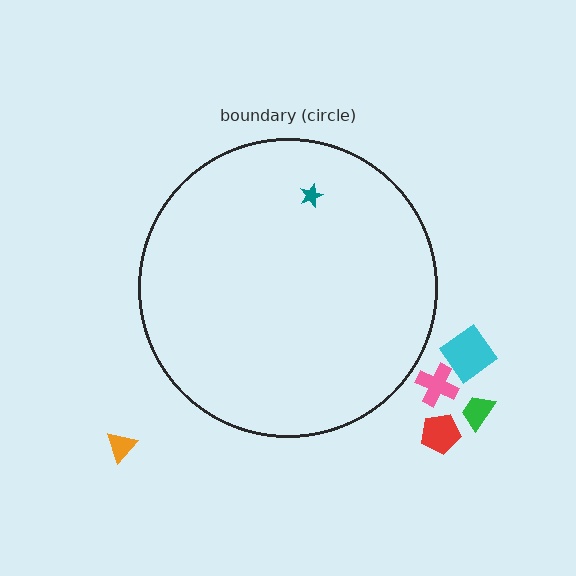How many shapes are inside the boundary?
1 inside, 5 outside.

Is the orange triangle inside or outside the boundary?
Outside.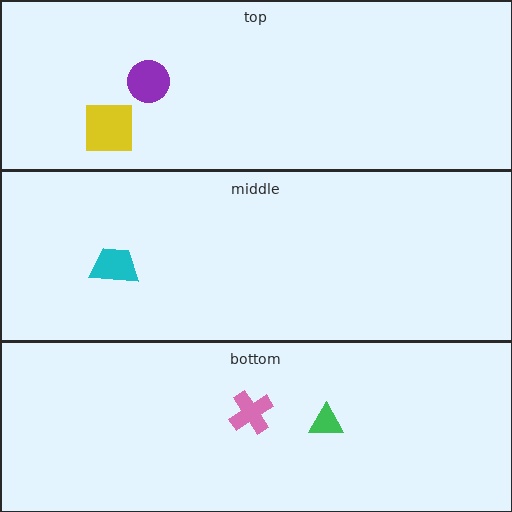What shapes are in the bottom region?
The pink cross, the green triangle.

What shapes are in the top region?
The yellow square, the purple circle.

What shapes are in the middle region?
The cyan trapezoid.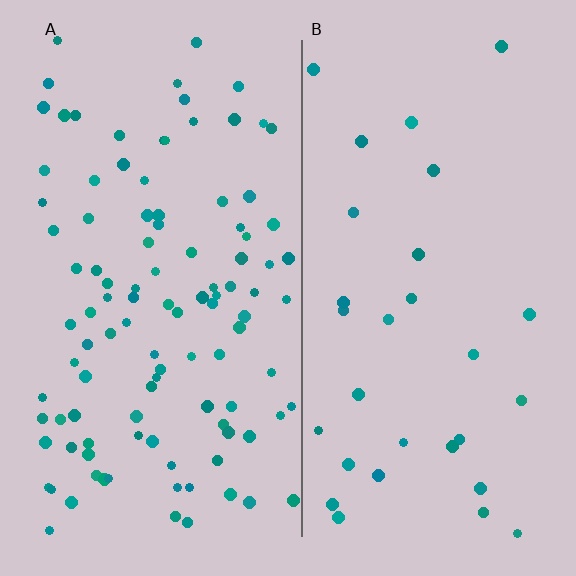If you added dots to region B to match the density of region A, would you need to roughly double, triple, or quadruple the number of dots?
Approximately quadruple.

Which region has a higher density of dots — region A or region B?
A (the left).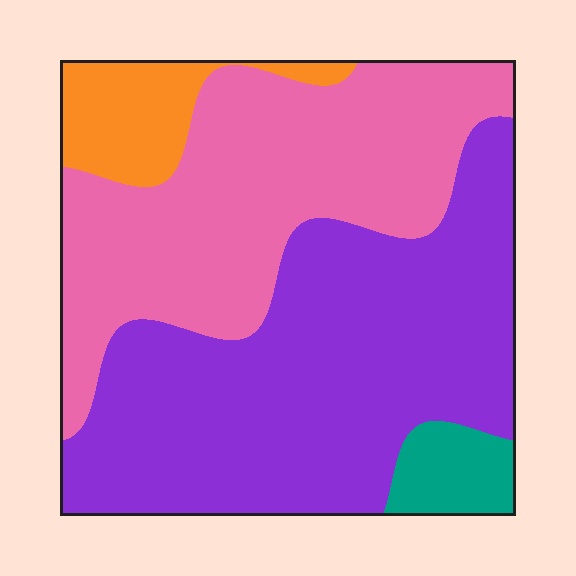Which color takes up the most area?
Purple, at roughly 50%.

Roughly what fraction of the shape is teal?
Teal takes up less than a sixth of the shape.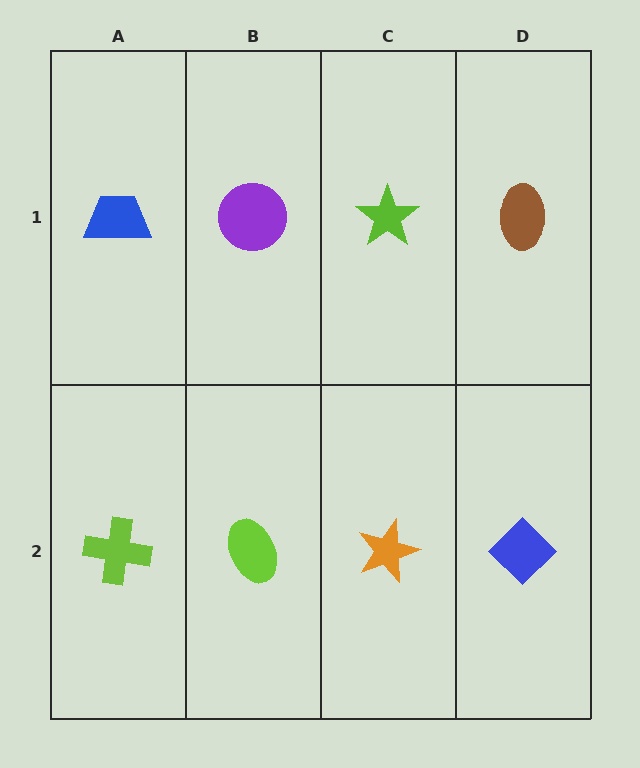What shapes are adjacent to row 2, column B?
A purple circle (row 1, column B), a lime cross (row 2, column A), an orange star (row 2, column C).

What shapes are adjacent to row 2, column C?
A lime star (row 1, column C), a lime ellipse (row 2, column B), a blue diamond (row 2, column D).